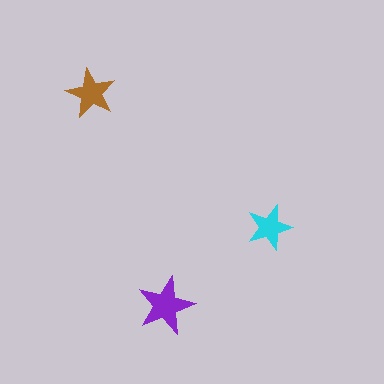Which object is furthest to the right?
The cyan star is rightmost.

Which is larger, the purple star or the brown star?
The purple one.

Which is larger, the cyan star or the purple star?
The purple one.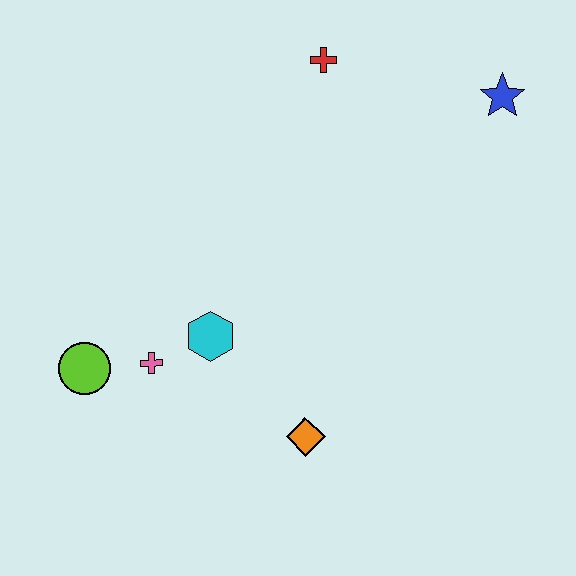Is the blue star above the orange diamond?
Yes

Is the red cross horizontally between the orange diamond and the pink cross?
No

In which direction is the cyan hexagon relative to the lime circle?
The cyan hexagon is to the right of the lime circle.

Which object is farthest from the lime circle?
The blue star is farthest from the lime circle.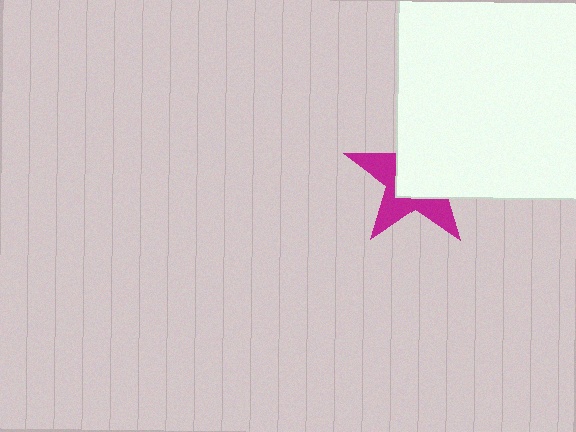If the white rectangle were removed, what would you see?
You would see the complete magenta star.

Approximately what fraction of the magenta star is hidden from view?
Roughly 57% of the magenta star is hidden behind the white rectangle.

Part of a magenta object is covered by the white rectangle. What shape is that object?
It is a star.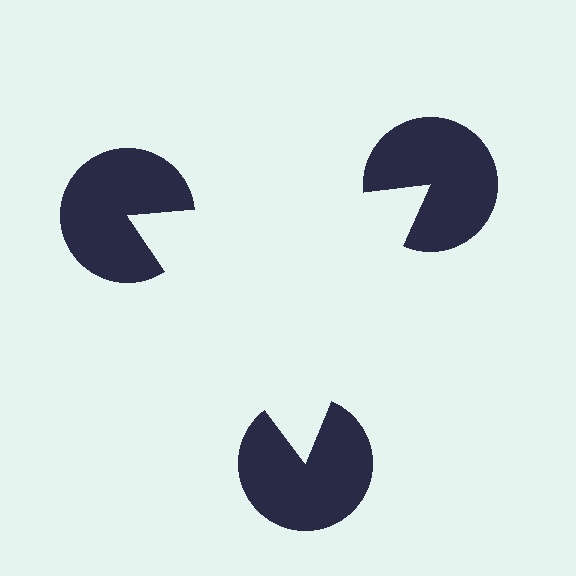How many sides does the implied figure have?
3 sides.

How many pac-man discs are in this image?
There are 3 — one at each vertex of the illusory triangle.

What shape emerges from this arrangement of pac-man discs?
An illusory triangle — its edges are inferred from the aligned wedge cuts in the pac-man discs, not physically drawn.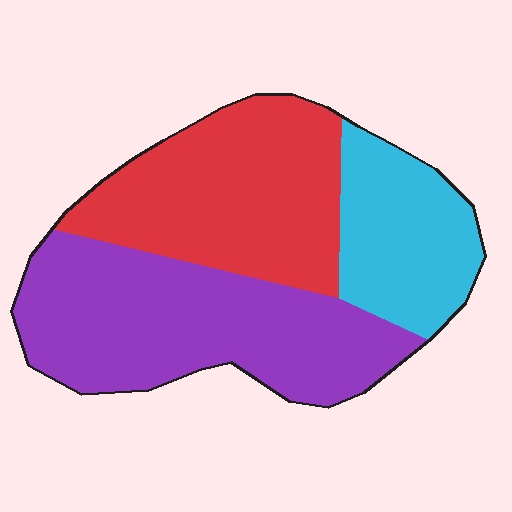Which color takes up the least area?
Cyan, at roughly 20%.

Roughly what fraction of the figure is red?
Red covers roughly 35% of the figure.